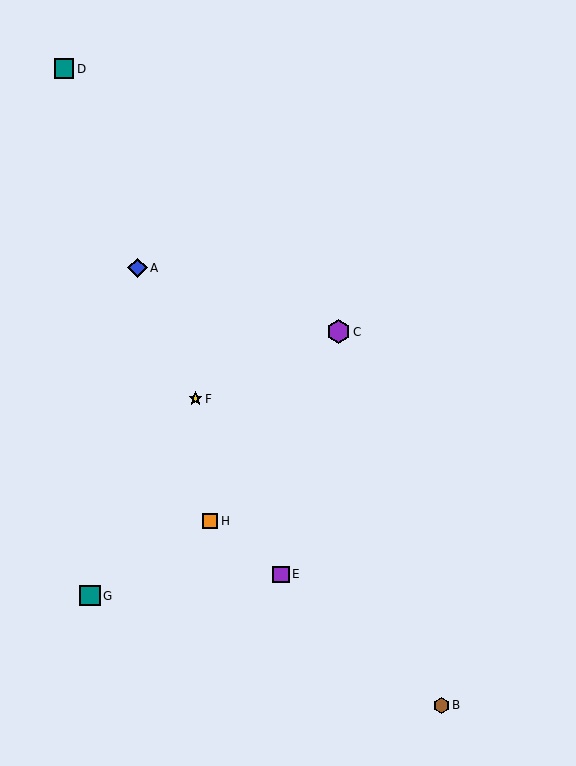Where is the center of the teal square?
The center of the teal square is at (64, 69).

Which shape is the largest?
The purple hexagon (labeled C) is the largest.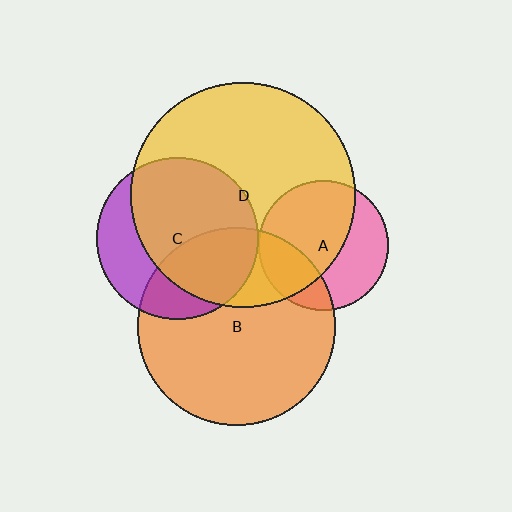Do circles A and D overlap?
Yes.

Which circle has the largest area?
Circle D (yellow).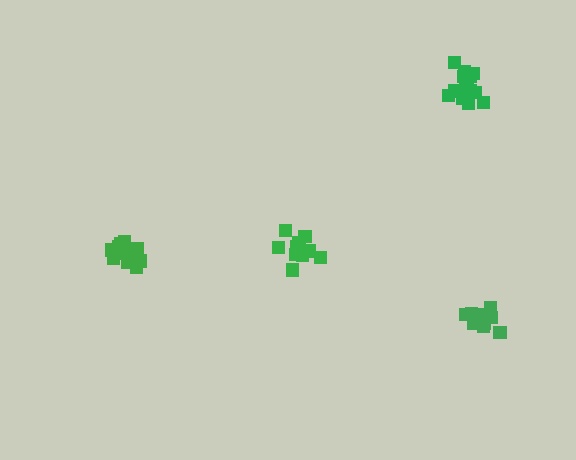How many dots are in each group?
Group 1: 14 dots, Group 2: 12 dots, Group 3: 15 dots, Group 4: 13 dots (54 total).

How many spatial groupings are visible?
There are 4 spatial groupings.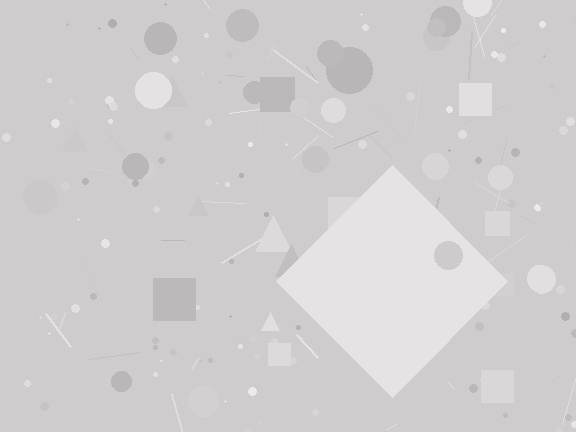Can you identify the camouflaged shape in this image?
The camouflaged shape is a diamond.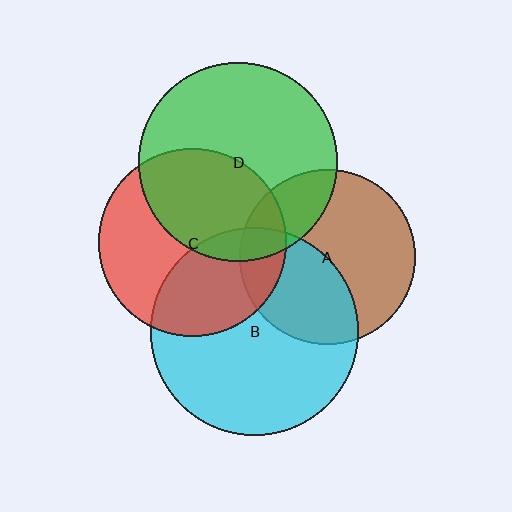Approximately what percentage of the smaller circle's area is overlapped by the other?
Approximately 15%.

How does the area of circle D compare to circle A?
Approximately 1.3 times.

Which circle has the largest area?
Circle B (cyan).